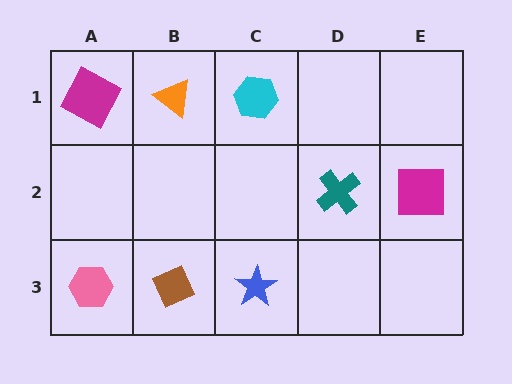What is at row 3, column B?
A brown diamond.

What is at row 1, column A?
A magenta square.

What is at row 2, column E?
A magenta square.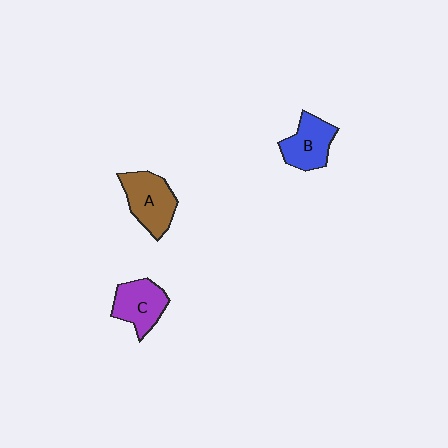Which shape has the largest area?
Shape A (brown).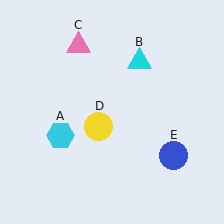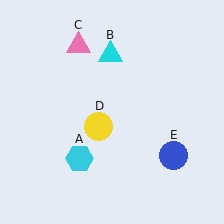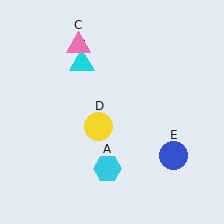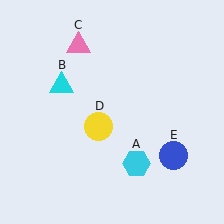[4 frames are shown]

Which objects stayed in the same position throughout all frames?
Pink triangle (object C) and yellow circle (object D) and blue circle (object E) remained stationary.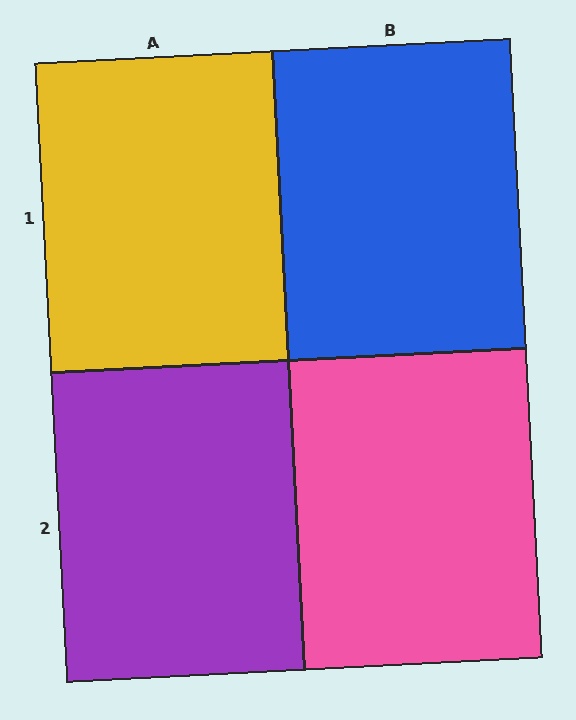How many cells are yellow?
1 cell is yellow.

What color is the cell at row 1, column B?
Blue.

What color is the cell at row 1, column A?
Yellow.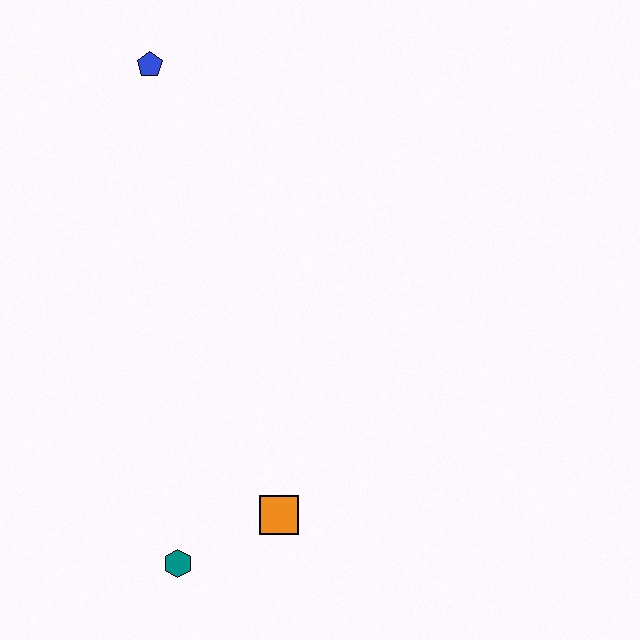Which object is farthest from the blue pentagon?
The teal hexagon is farthest from the blue pentagon.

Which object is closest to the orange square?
The teal hexagon is closest to the orange square.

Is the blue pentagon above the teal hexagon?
Yes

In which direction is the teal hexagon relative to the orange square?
The teal hexagon is to the left of the orange square.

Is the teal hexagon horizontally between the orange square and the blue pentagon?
Yes